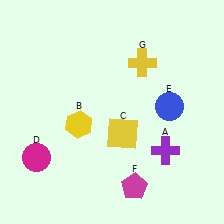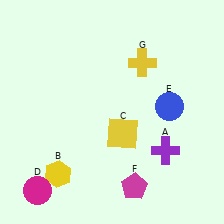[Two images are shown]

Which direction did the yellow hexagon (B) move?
The yellow hexagon (B) moved down.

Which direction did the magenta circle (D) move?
The magenta circle (D) moved down.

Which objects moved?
The objects that moved are: the yellow hexagon (B), the magenta circle (D).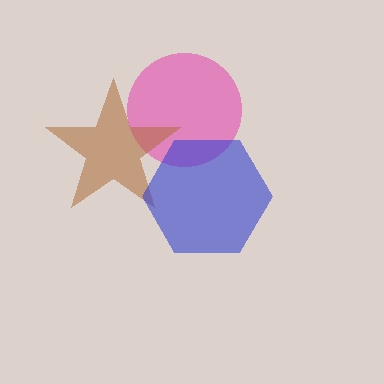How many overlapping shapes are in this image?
There are 3 overlapping shapes in the image.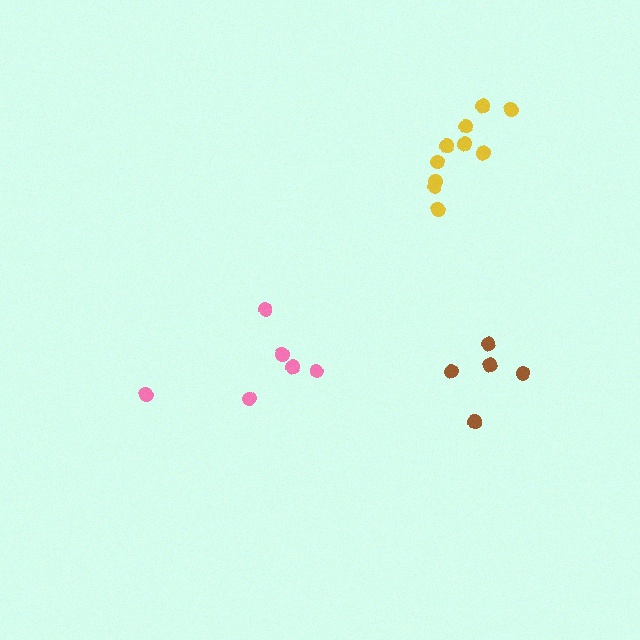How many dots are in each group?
Group 1: 5 dots, Group 2: 10 dots, Group 3: 6 dots (21 total).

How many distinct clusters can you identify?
There are 3 distinct clusters.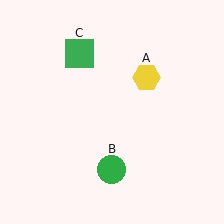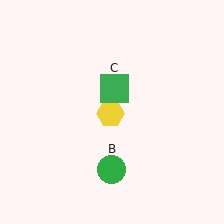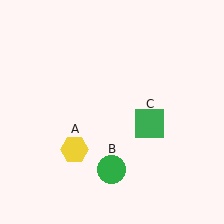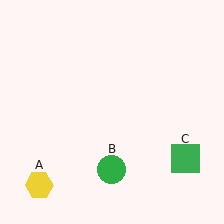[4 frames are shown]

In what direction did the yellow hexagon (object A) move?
The yellow hexagon (object A) moved down and to the left.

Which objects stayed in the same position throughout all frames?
Green circle (object B) remained stationary.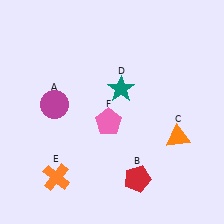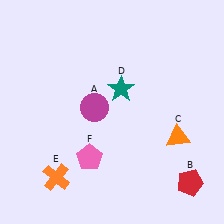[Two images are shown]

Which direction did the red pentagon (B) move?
The red pentagon (B) moved right.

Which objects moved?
The objects that moved are: the magenta circle (A), the red pentagon (B), the pink pentagon (F).